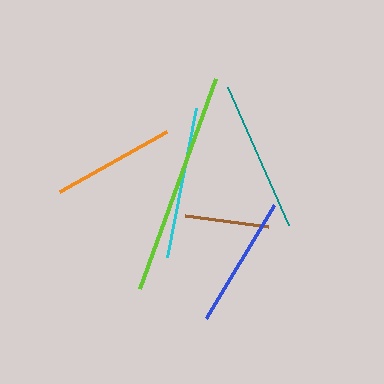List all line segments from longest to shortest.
From longest to shortest: lime, teal, cyan, blue, orange, brown.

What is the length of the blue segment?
The blue segment is approximately 132 pixels long.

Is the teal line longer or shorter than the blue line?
The teal line is longer than the blue line.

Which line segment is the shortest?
The brown line is the shortest at approximately 84 pixels.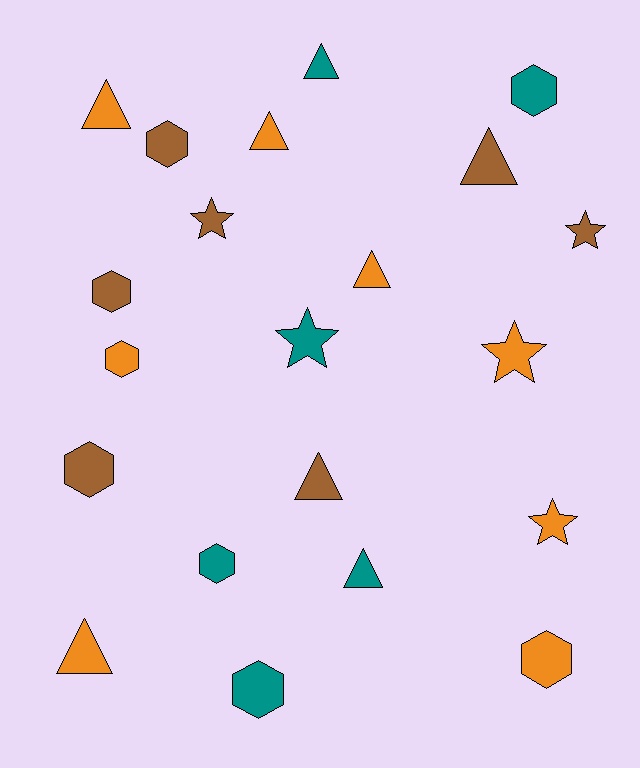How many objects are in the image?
There are 21 objects.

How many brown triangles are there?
There are 2 brown triangles.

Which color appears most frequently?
Orange, with 8 objects.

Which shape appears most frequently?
Hexagon, with 8 objects.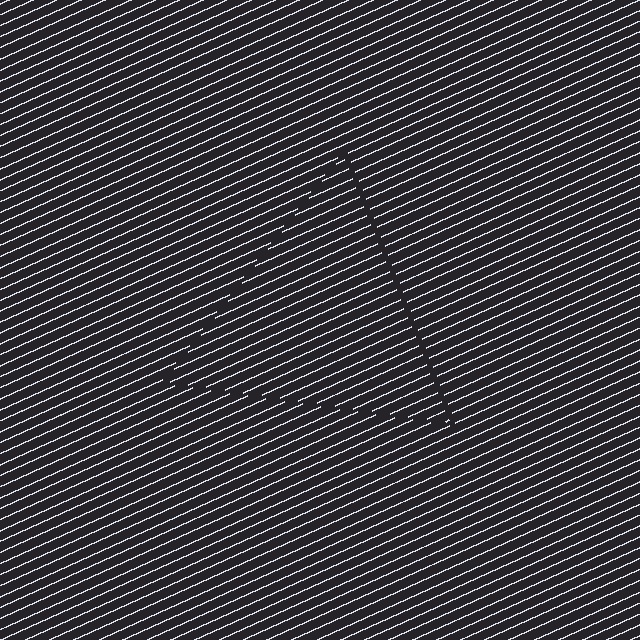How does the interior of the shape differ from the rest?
The interior of the shape contains the same grating, shifted by half a period — the contour is defined by the phase discontinuity where line-ends from the inner and outer gratings abut.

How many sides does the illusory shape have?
3 sides — the line-ends trace a triangle.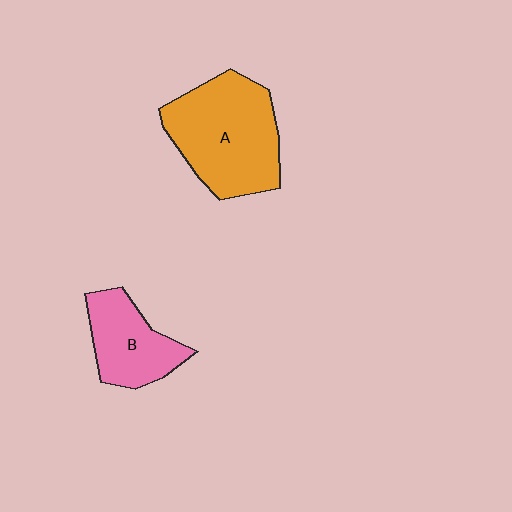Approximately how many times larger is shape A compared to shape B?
Approximately 1.7 times.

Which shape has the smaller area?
Shape B (pink).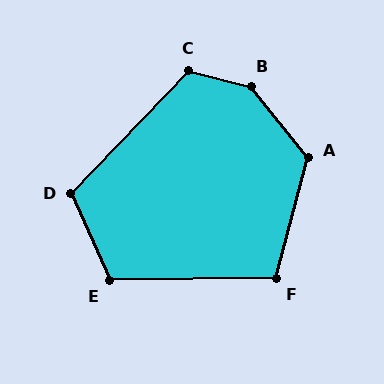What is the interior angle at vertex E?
Approximately 113 degrees (obtuse).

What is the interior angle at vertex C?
Approximately 120 degrees (obtuse).